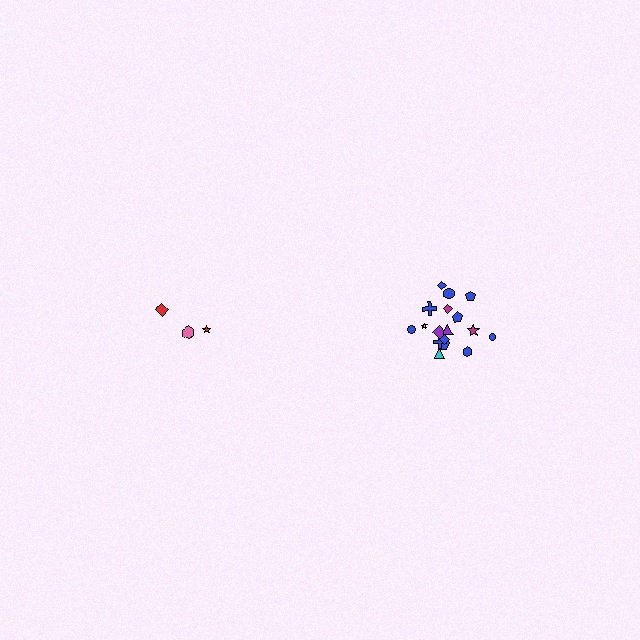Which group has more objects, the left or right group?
The right group.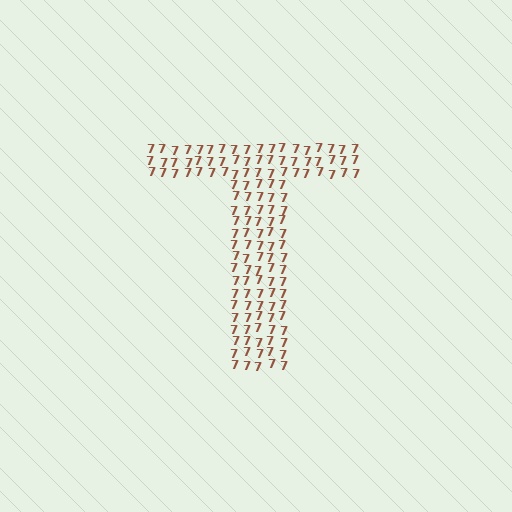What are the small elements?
The small elements are digit 7's.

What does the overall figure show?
The overall figure shows the letter T.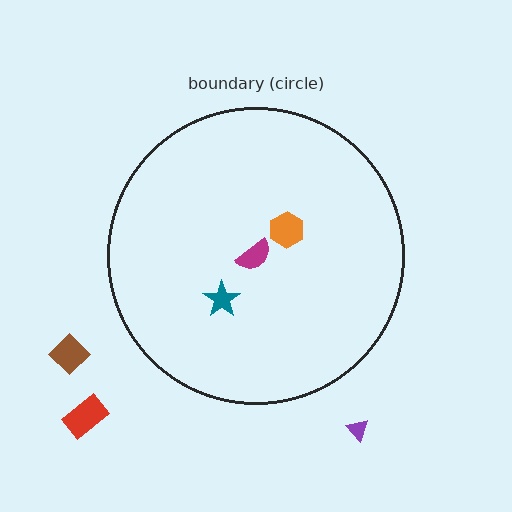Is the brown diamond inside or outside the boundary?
Outside.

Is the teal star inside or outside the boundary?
Inside.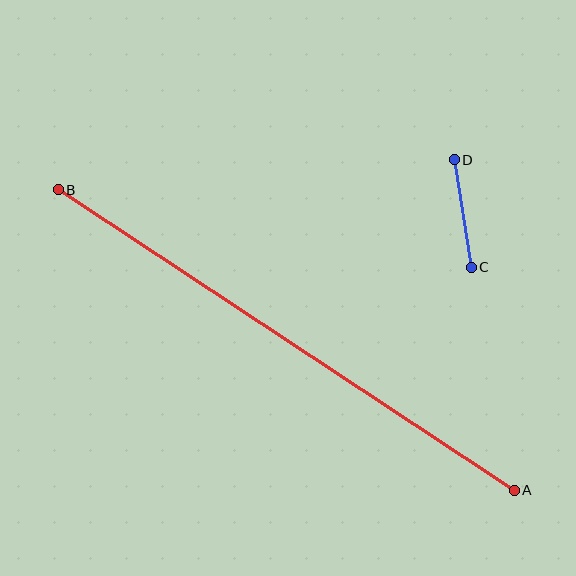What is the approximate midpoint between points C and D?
The midpoint is at approximately (463, 213) pixels.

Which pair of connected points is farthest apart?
Points A and B are farthest apart.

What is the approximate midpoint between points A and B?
The midpoint is at approximately (286, 340) pixels.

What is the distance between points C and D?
The distance is approximately 109 pixels.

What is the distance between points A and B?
The distance is approximately 546 pixels.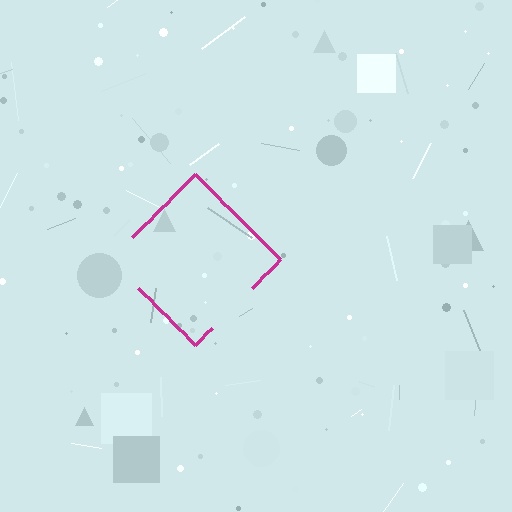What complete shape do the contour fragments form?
The contour fragments form a diamond.